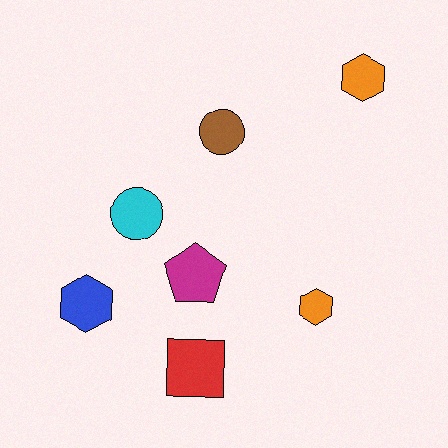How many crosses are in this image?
There are no crosses.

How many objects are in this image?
There are 7 objects.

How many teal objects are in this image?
There are no teal objects.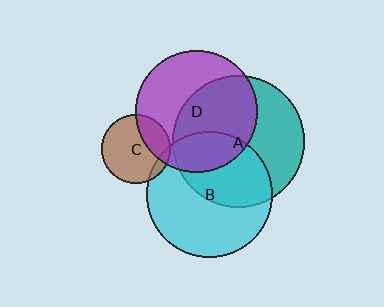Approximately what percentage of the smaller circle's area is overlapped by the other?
Approximately 20%.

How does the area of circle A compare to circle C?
Approximately 3.7 times.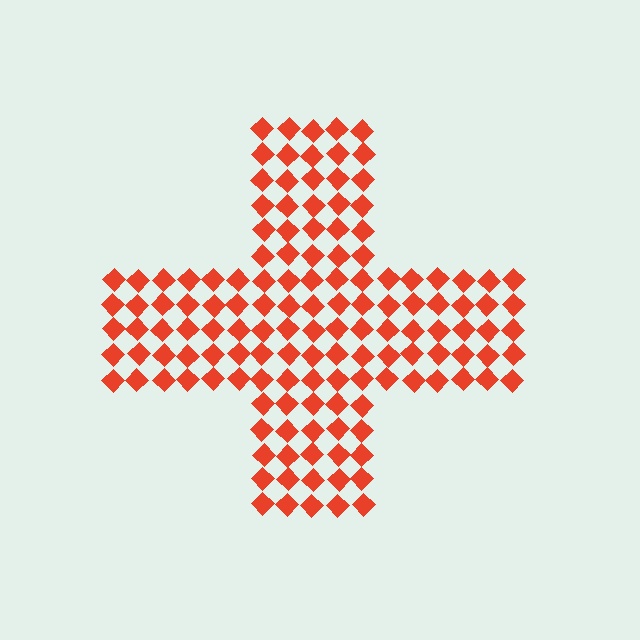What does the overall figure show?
The overall figure shows a cross.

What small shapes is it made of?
It is made of small diamonds.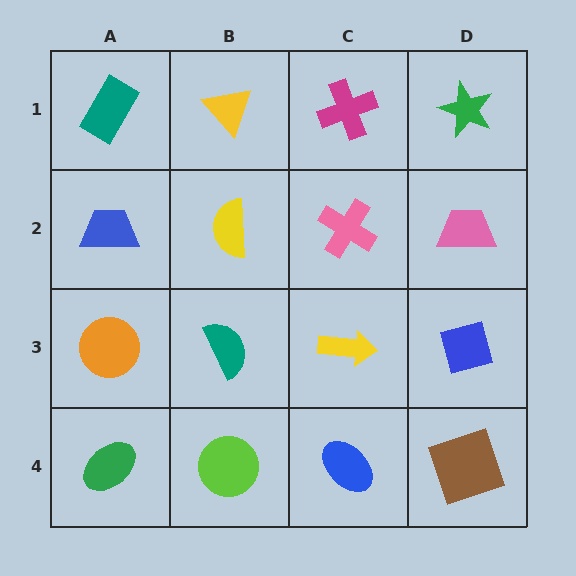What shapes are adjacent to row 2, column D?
A green star (row 1, column D), a blue diamond (row 3, column D), a pink cross (row 2, column C).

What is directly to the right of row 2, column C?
A pink trapezoid.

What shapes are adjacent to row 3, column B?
A yellow semicircle (row 2, column B), a lime circle (row 4, column B), an orange circle (row 3, column A), a yellow arrow (row 3, column C).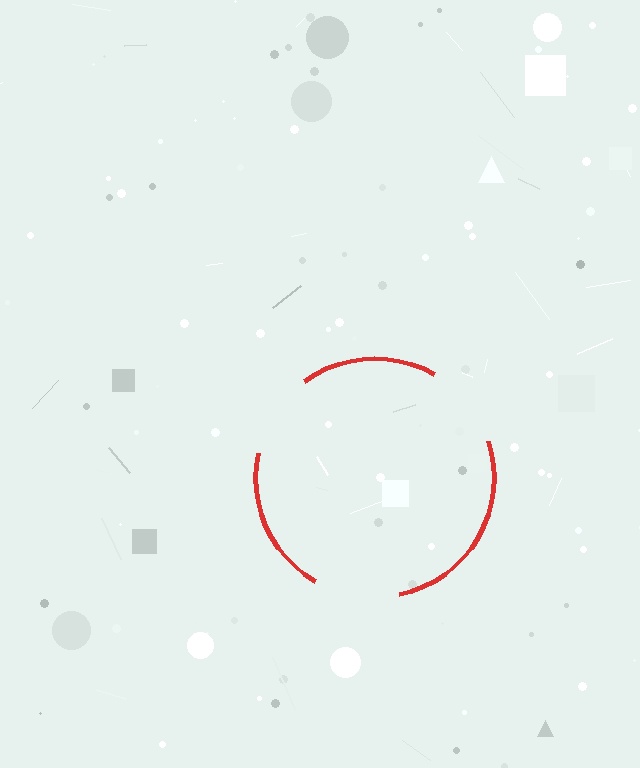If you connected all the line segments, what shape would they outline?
They would outline a circle.